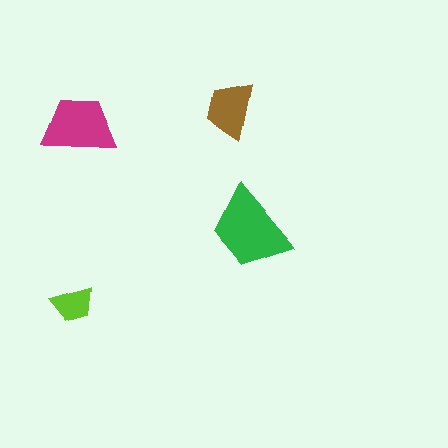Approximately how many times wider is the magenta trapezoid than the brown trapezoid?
About 1.5 times wider.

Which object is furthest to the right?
The green trapezoid is rightmost.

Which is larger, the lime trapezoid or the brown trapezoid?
The brown one.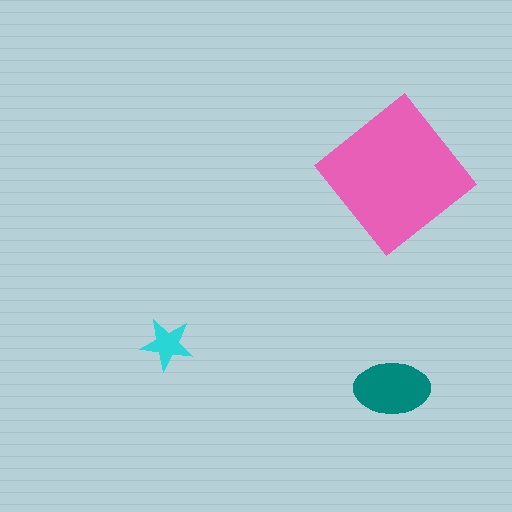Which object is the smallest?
The cyan star.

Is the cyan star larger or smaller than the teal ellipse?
Smaller.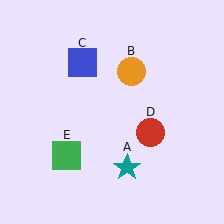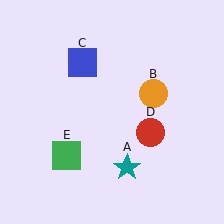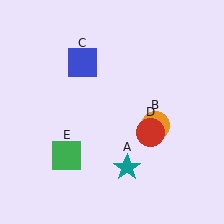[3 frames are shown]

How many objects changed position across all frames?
1 object changed position: orange circle (object B).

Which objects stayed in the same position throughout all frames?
Teal star (object A) and blue square (object C) and red circle (object D) and green square (object E) remained stationary.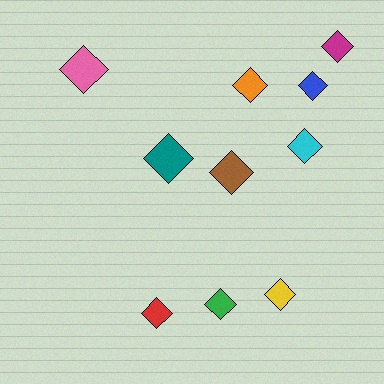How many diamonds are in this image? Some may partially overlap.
There are 10 diamonds.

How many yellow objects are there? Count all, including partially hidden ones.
There is 1 yellow object.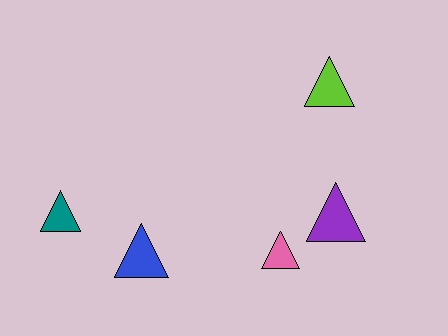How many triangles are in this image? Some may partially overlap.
There are 5 triangles.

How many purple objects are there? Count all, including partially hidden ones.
There is 1 purple object.